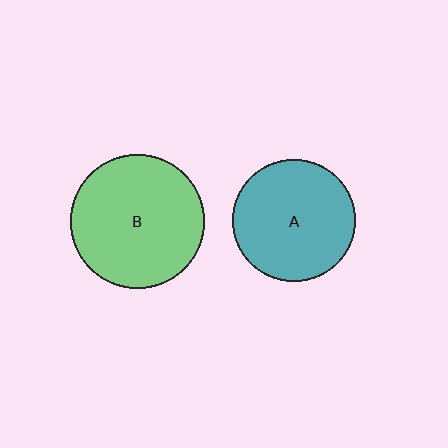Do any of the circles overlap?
No, none of the circles overlap.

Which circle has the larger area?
Circle B (green).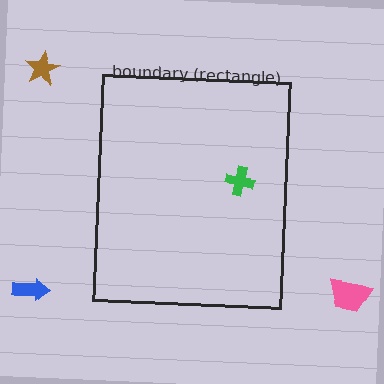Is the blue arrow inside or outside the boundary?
Outside.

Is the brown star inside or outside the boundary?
Outside.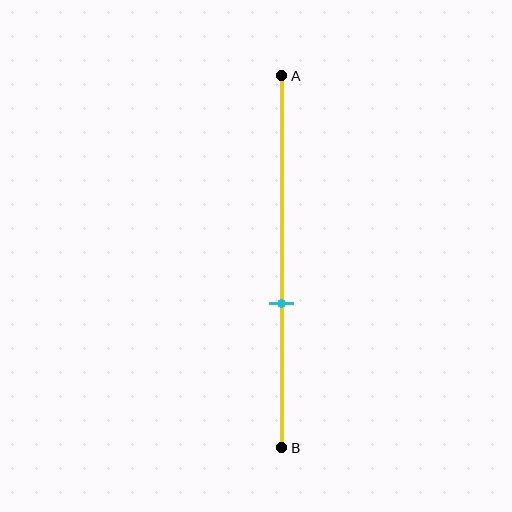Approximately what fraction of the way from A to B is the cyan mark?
The cyan mark is approximately 60% of the way from A to B.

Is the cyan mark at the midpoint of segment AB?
No, the mark is at about 60% from A, not at the 50% midpoint.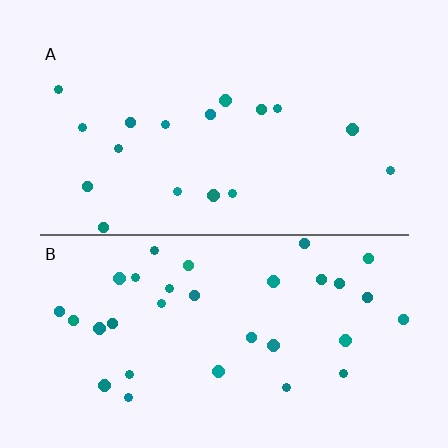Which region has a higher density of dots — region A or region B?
B (the bottom).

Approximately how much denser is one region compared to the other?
Approximately 1.9× — region B over region A.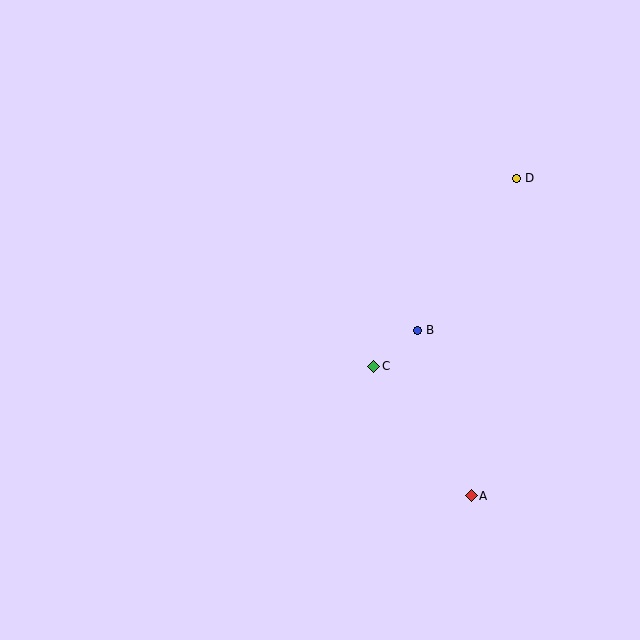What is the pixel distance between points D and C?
The distance between D and C is 236 pixels.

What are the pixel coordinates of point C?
Point C is at (374, 366).